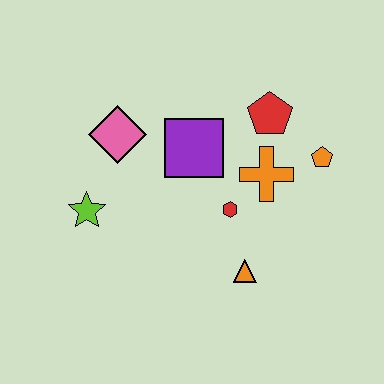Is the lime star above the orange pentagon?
No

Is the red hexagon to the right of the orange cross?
No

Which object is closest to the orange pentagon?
The orange cross is closest to the orange pentagon.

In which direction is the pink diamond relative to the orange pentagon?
The pink diamond is to the left of the orange pentagon.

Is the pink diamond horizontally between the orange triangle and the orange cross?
No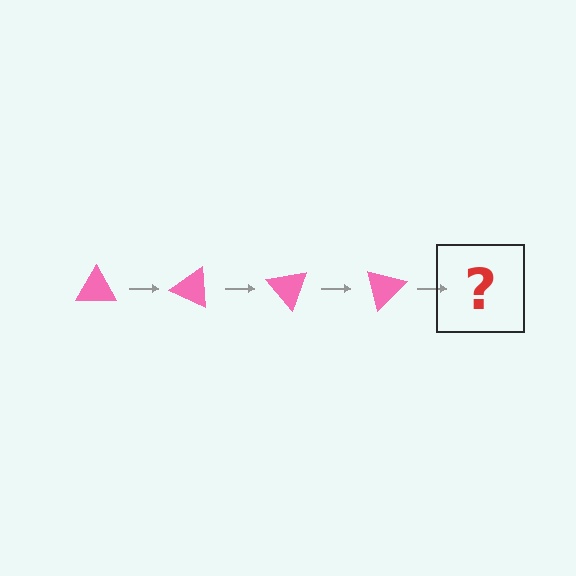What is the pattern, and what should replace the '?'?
The pattern is that the triangle rotates 25 degrees each step. The '?' should be a pink triangle rotated 100 degrees.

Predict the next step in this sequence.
The next step is a pink triangle rotated 100 degrees.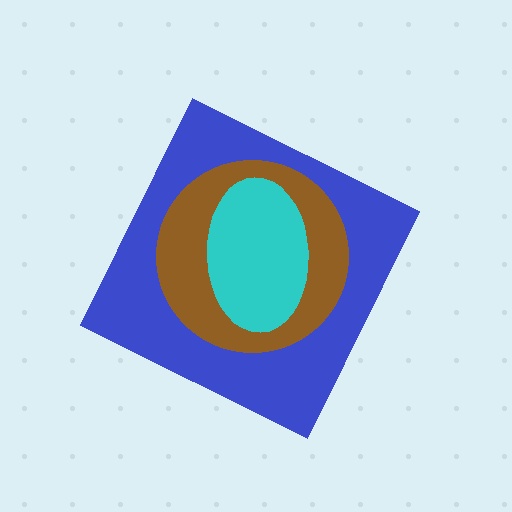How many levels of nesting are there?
3.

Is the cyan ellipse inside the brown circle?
Yes.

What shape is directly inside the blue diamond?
The brown circle.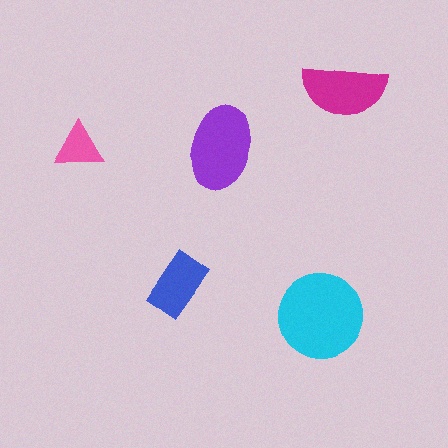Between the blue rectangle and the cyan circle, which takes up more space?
The cyan circle.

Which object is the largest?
The cyan circle.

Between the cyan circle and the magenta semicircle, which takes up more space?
The cyan circle.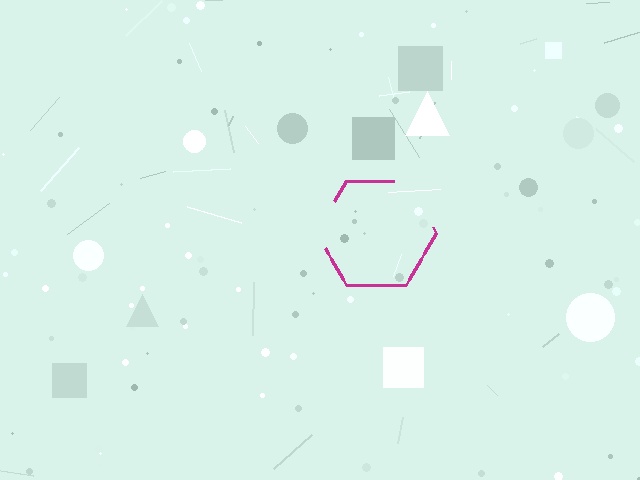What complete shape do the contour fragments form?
The contour fragments form a hexagon.